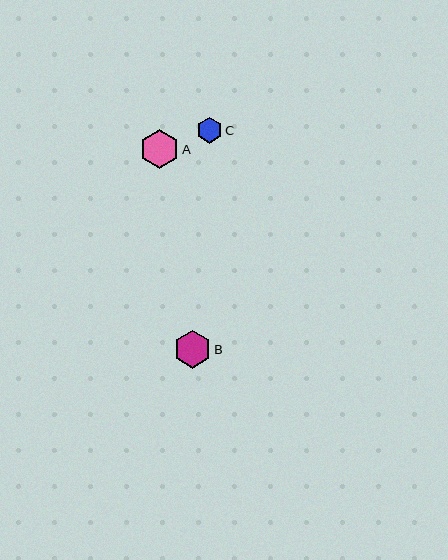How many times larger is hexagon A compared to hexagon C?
Hexagon A is approximately 1.5 times the size of hexagon C.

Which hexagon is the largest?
Hexagon A is the largest with a size of approximately 39 pixels.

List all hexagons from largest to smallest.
From largest to smallest: A, B, C.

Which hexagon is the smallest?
Hexagon C is the smallest with a size of approximately 25 pixels.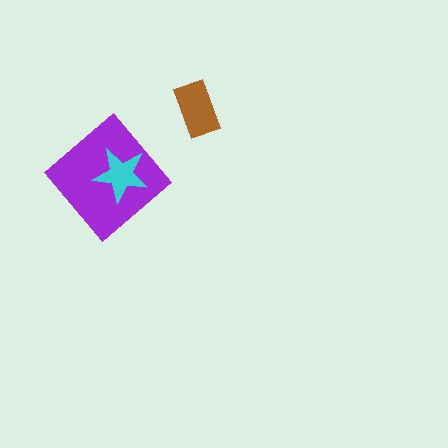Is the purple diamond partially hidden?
Yes, it is partially covered by another shape.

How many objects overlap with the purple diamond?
1 object overlaps with the purple diamond.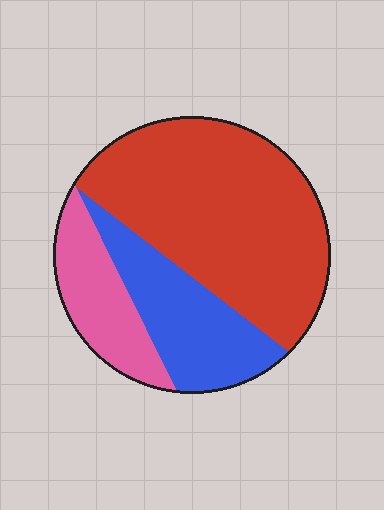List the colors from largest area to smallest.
From largest to smallest: red, blue, pink.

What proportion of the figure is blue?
Blue takes up about one quarter (1/4) of the figure.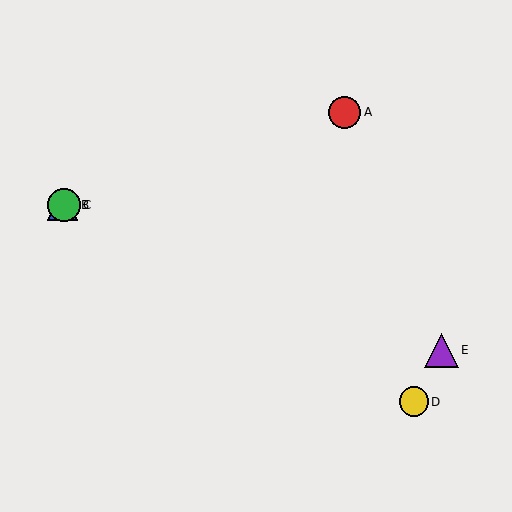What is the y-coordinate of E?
Object E is at y≈350.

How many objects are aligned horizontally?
2 objects (B, C) are aligned horizontally.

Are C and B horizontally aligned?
Yes, both are at y≈205.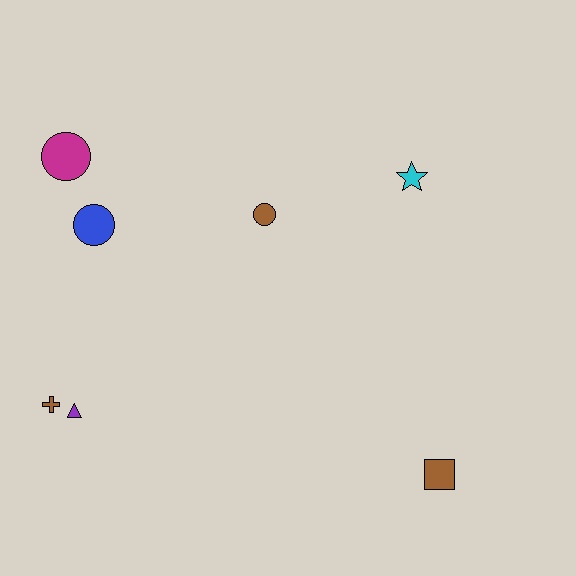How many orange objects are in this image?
There are no orange objects.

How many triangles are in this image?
There is 1 triangle.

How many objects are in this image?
There are 7 objects.